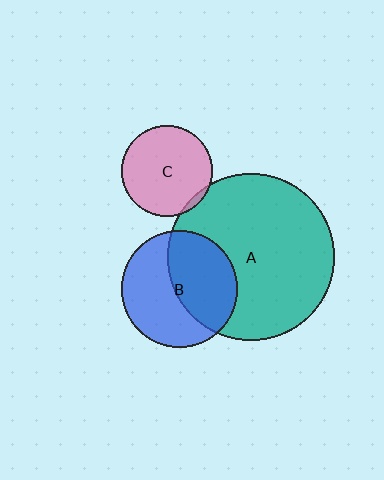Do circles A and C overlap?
Yes.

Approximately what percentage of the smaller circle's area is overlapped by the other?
Approximately 5%.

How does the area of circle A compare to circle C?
Approximately 3.4 times.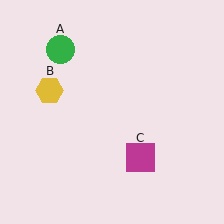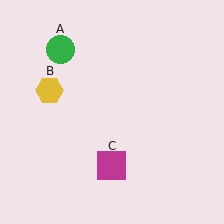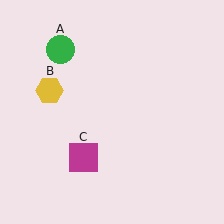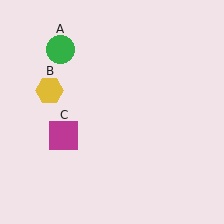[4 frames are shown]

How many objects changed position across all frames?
1 object changed position: magenta square (object C).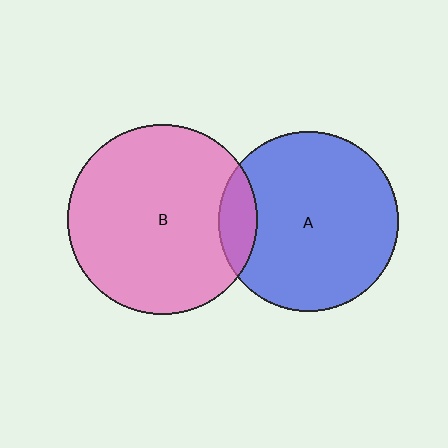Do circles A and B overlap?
Yes.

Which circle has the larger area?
Circle B (pink).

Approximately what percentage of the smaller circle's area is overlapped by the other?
Approximately 10%.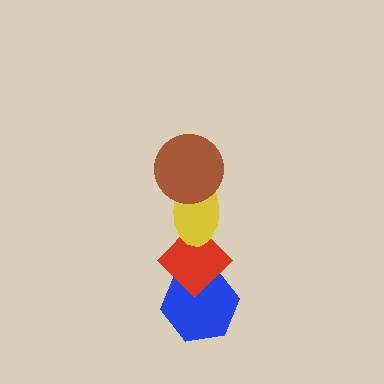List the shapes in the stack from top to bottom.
From top to bottom: the brown circle, the yellow ellipse, the red diamond, the blue hexagon.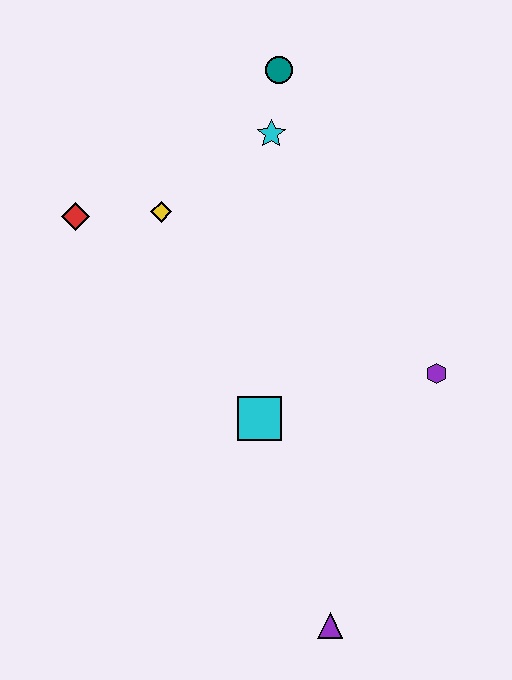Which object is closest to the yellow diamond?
The red diamond is closest to the yellow diamond.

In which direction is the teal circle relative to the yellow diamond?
The teal circle is above the yellow diamond.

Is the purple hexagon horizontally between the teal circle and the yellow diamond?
No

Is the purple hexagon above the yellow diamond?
No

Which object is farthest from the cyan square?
The teal circle is farthest from the cyan square.